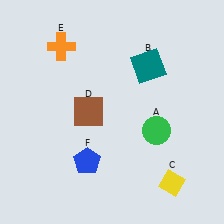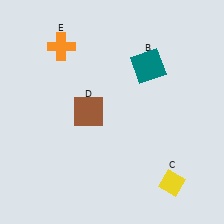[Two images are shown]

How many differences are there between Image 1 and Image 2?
There are 2 differences between the two images.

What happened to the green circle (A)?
The green circle (A) was removed in Image 2. It was in the bottom-right area of Image 1.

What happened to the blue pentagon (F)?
The blue pentagon (F) was removed in Image 2. It was in the bottom-left area of Image 1.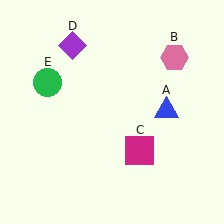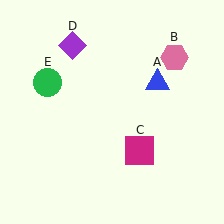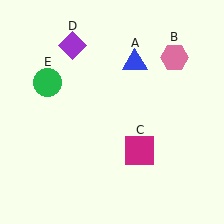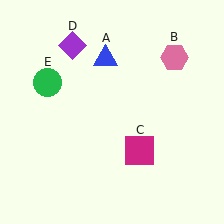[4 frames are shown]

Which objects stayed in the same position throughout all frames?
Pink hexagon (object B) and magenta square (object C) and purple diamond (object D) and green circle (object E) remained stationary.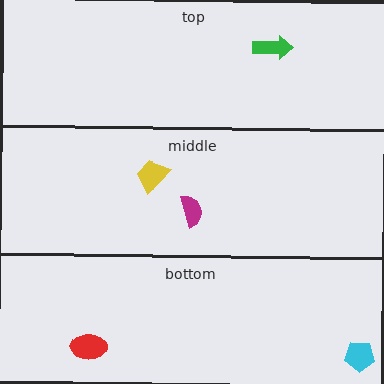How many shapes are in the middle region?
2.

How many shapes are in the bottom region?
2.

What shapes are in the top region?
The green arrow.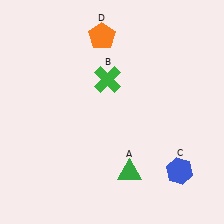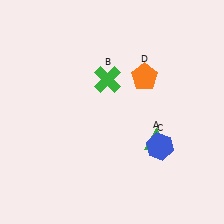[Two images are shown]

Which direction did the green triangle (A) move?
The green triangle (A) moved up.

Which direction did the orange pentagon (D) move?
The orange pentagon (D) moved right.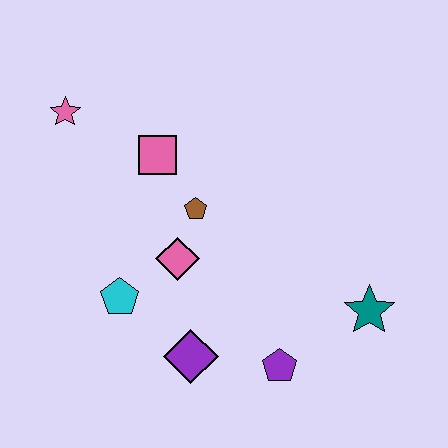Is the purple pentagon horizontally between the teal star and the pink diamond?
Yes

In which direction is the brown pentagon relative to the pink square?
The brown pentagon is below the pink square.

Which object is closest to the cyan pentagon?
The pink diamond is closest to the cyan pentagon.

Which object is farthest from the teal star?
The pink star is farthest from the teal star.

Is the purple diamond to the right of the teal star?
No